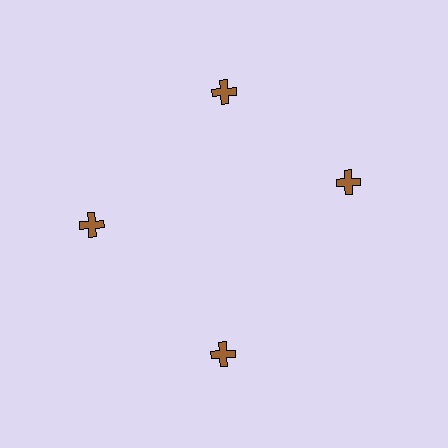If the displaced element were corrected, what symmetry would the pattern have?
It would have 4-fold rotational symmetry — the pattern would map onto itself every 90 degrees.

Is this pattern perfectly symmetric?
No. The 4 brown crosses are arranged in a ring, but one element near the 3 o'clock position is rotated out of alignment along the ring, breaking the 4-fold rotational symmetry.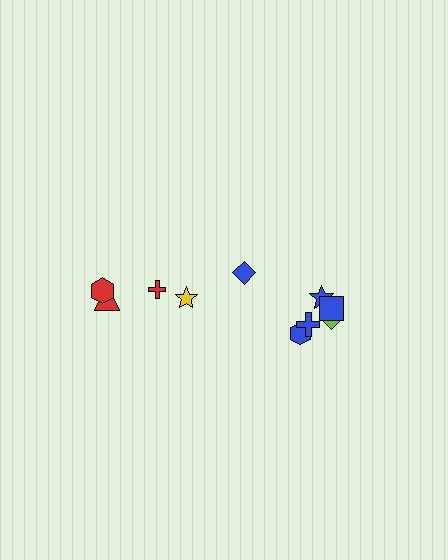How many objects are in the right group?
There are 6 objects.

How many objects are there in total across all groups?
There are 10 objects.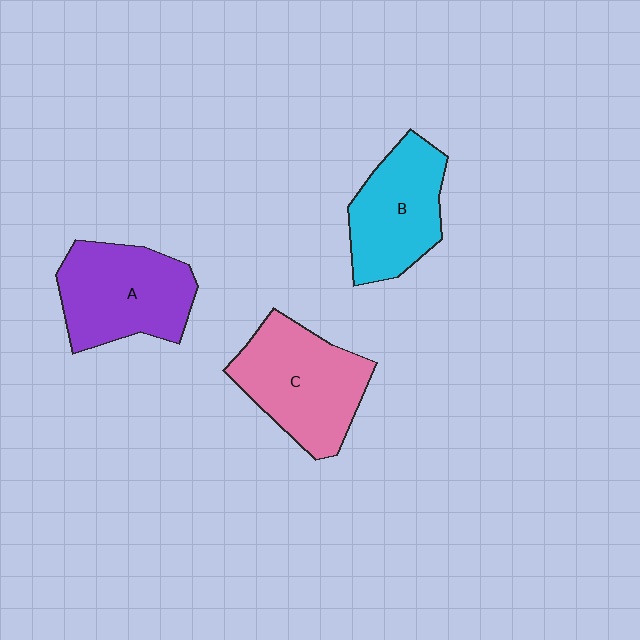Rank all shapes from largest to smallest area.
From largest to smallest: C (pink), A (purple), B (cyan).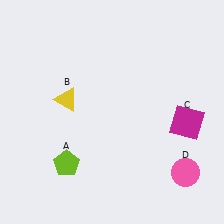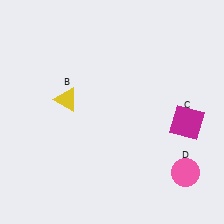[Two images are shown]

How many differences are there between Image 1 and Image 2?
There is 1 difference between the two images.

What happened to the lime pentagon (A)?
The lime pentagon (A) was removed in Image 2. It was in the bottom-left area of Image 1.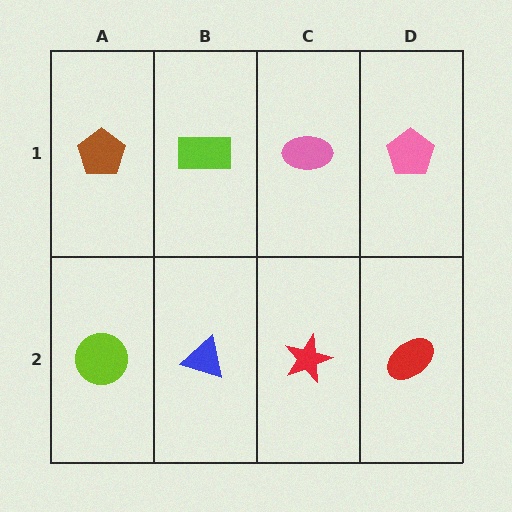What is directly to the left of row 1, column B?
A brown pentagon.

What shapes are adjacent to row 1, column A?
A lime circle (row 2, column A), a lime rectangle (row 1, column B).